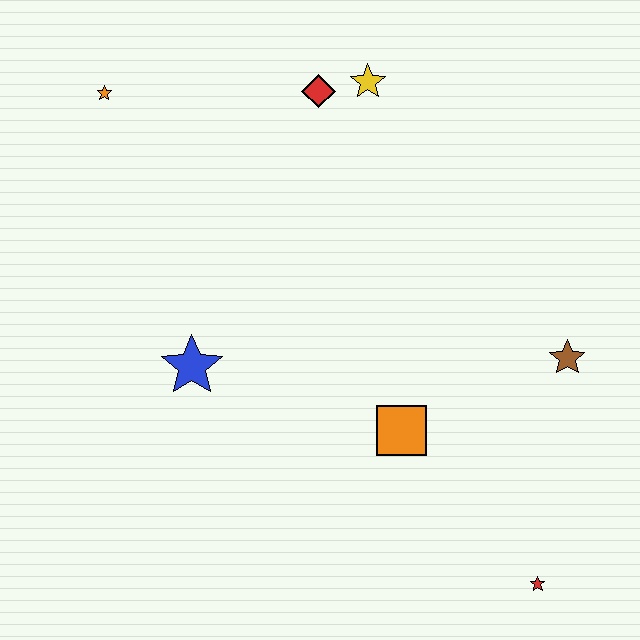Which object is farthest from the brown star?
The orange star is farthest from the brown star.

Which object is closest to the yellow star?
The red diamond is closest to the yellow star.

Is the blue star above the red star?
Yes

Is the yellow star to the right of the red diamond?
Yes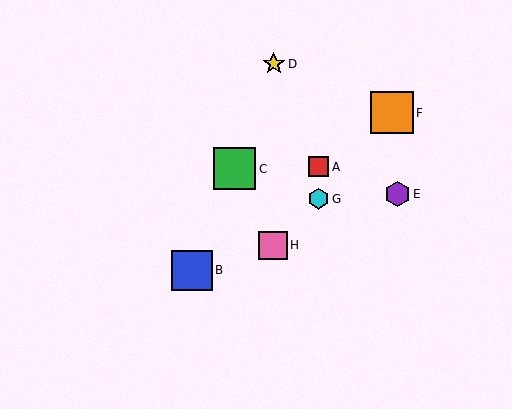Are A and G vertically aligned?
Yes, both are at x≈318.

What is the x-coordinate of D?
Object D is at x≈274.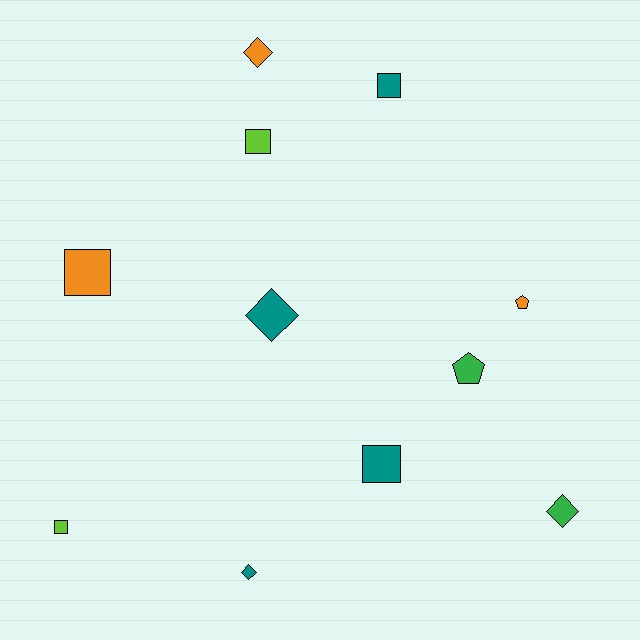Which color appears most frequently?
Teal, with 4 objects.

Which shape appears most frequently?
Square, with 5 objects.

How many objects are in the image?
There are 11 objects.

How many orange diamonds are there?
There is 1 orange diamond.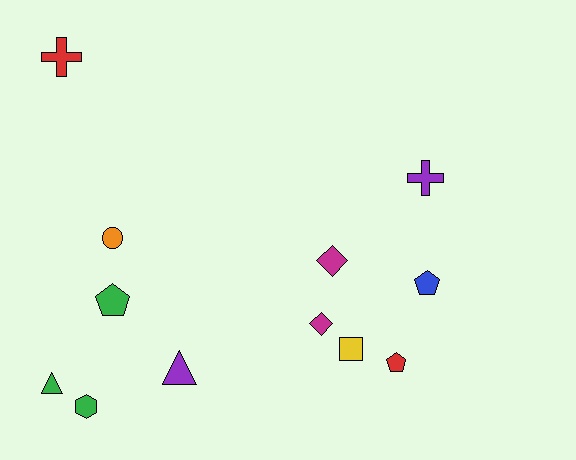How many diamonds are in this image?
There are 2 diamonds.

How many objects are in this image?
There are 12 objects.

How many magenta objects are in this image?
There are 2 magenta objects.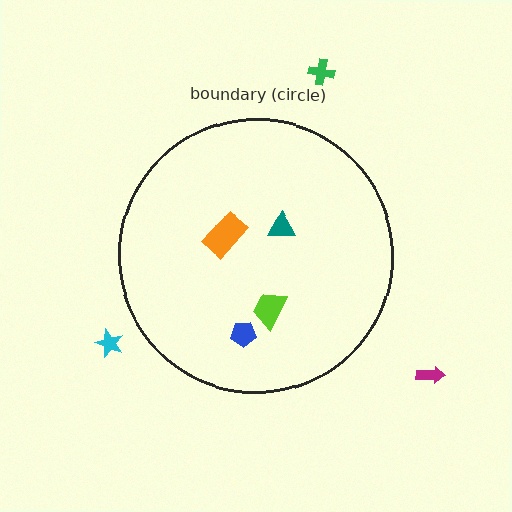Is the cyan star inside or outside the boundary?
Outside.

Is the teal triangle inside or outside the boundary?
Inside.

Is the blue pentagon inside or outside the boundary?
Inside.